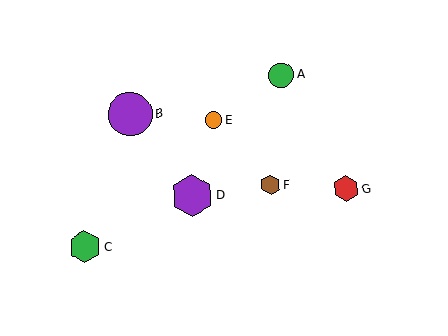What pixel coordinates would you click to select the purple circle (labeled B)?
Click at (130, 114) to select the purple circle B.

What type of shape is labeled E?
Shape E is an orange circle.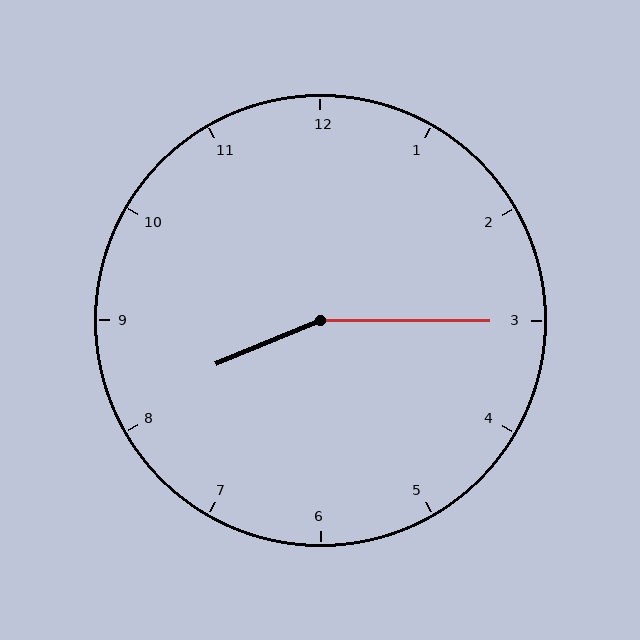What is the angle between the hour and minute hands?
Approximately 158 degrees.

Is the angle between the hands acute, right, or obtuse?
It is obtuse.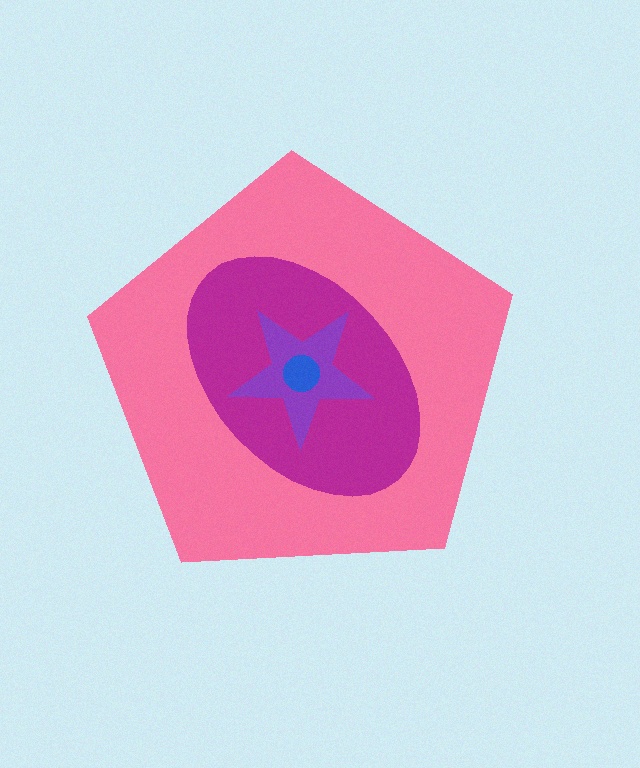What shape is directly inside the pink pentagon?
The magenta ellipse.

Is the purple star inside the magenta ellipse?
Yes.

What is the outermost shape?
The pink pentagon.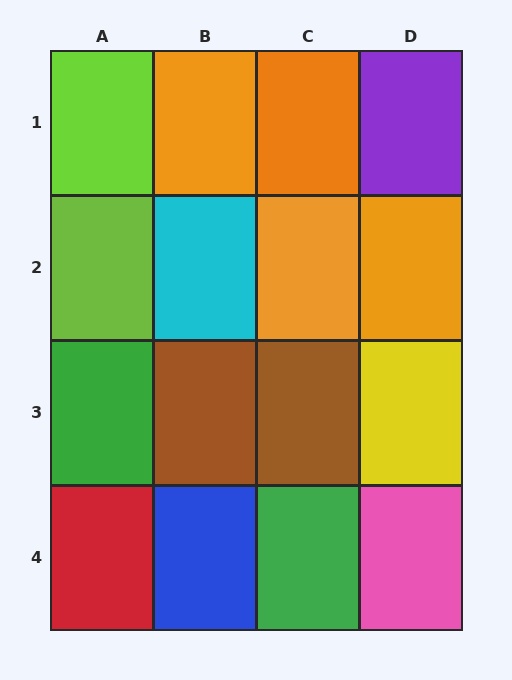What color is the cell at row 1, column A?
Lime.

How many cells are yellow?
1 cell is yellow.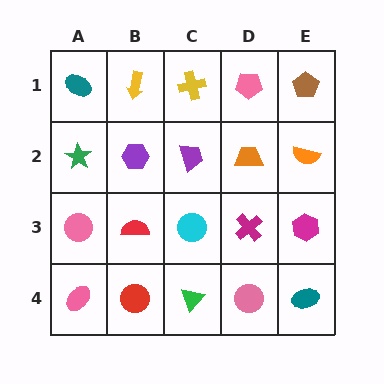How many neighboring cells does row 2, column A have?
3.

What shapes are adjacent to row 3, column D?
An orange trapezoid (row 2, column D), a pink circle (row 4, column D), a cyan circle (row 3, column C), a magenta hexagon (row 3, column E).